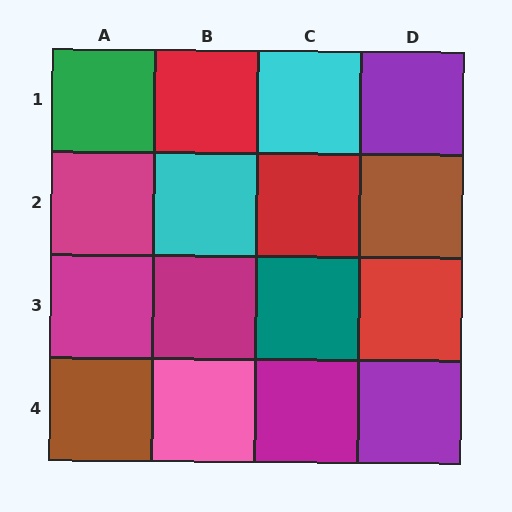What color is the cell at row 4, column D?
Purple.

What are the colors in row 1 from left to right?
Green, red, cyan, purple.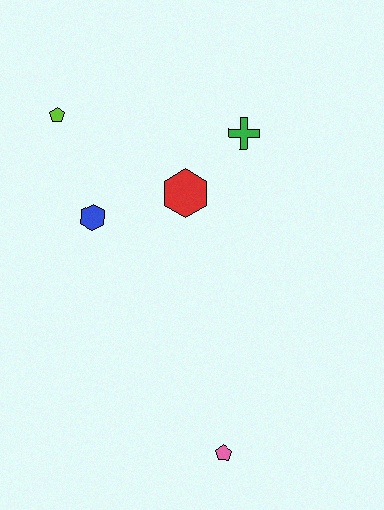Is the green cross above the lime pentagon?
No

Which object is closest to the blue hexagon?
The red hexagon is closest to the blue hexagon.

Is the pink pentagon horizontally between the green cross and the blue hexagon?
Yes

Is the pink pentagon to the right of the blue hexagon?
Yes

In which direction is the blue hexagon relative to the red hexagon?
The blue hexagon is to the left of the red hexagon.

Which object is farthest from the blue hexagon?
The pink pentagon is farthest from the blue hexagon.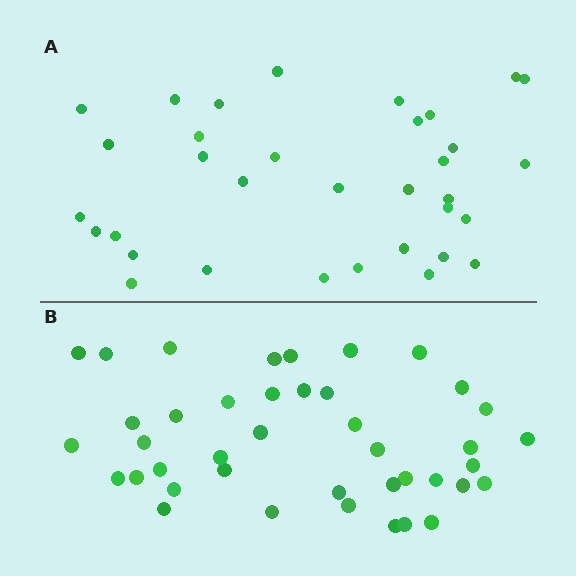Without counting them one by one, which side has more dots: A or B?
Region B (the bottom region) has more dots.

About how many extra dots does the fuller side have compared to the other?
Region B has roughly 8 or so more dots than region A.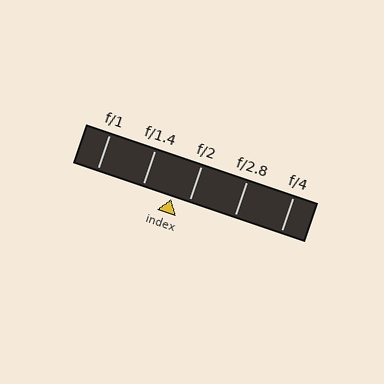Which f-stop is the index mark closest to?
The index mark is closest to f/2.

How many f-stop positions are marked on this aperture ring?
There are 5 f-stop positions marked.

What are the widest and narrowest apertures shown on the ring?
The widest aperture shown is f/1 and the narrowest is f/4.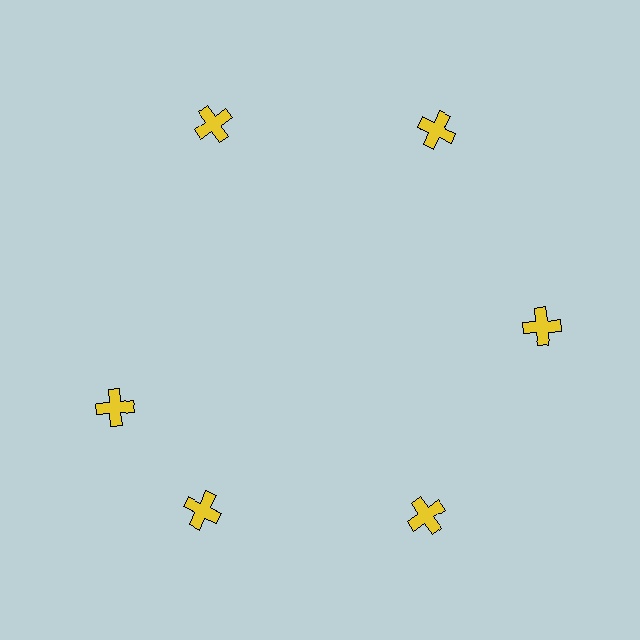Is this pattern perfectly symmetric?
No. The 6 yellow crosses are arranged in a ring, but one element near the 9 o'clock position is rotated out of alignment along the ring, breaking the 6-fold rotational symmetry.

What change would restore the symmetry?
The symmetry would be restored by rotating it back into even spacing with its neighbors so that all 6 crosses sit at equal angles and equal distance from the center.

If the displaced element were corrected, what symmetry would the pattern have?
It would have 6-fold rotational symmetry — the pattern would map onto itself every 60 degrees.